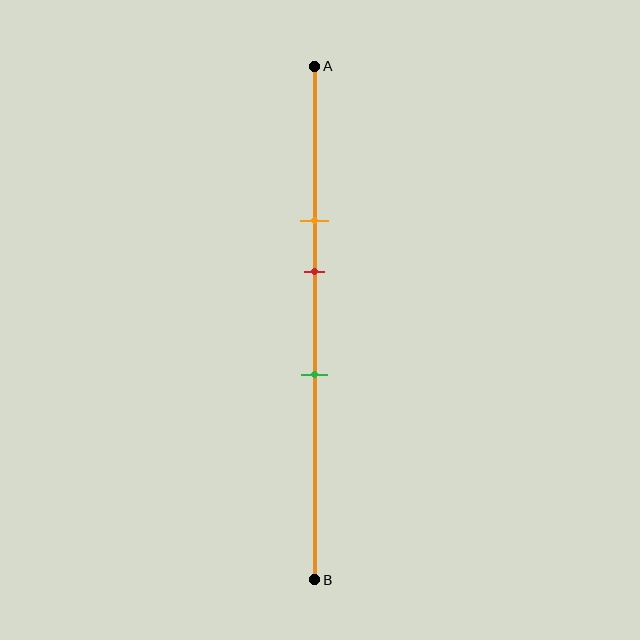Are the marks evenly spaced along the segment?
Yes, the marks are approximately evenly spaced.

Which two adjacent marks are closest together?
The orange and red marks are the closest adjacent pair.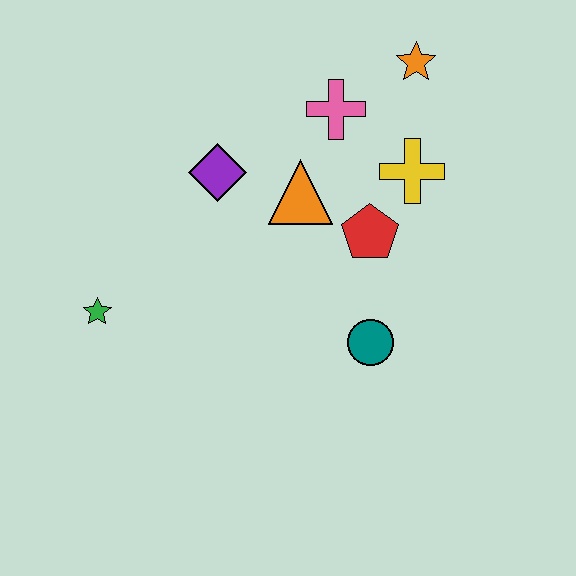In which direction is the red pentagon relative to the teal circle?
The red pentagon is above the teal circle.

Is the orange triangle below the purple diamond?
Yes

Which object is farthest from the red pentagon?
The green star is farthest from the red pentagon.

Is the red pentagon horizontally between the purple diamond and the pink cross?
No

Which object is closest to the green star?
The purple diamond is closest to the green star.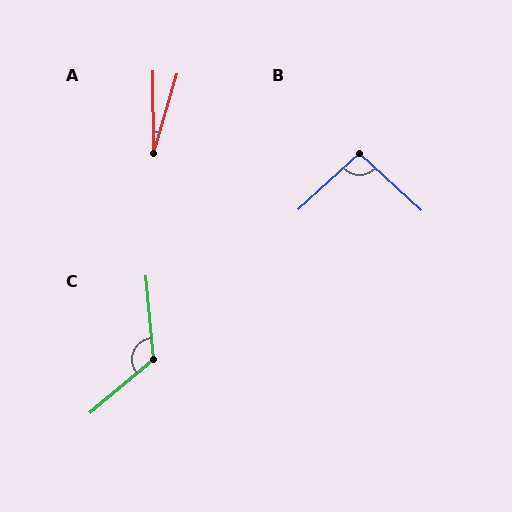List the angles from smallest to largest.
A (17°), B (95°), C (125°).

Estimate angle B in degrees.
Approximately 95 degrees.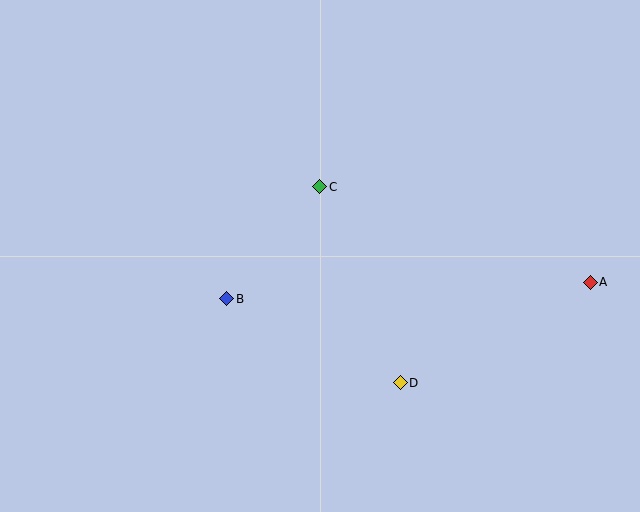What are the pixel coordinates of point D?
Point D is at (400, 383).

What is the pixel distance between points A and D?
The distance between A and D is 215 pixels.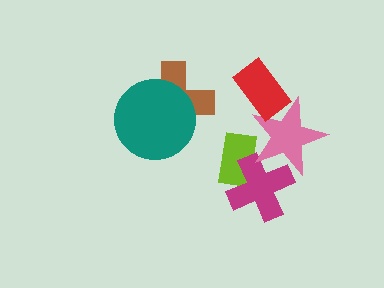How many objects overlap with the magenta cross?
2 objects overlap with the magenta cross.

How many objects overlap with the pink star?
3 objects overlap with the pink star.